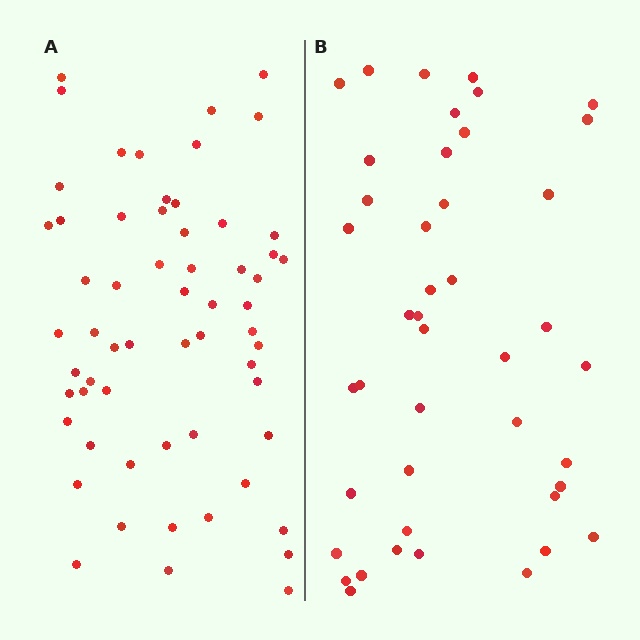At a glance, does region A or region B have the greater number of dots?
Region A (the left region) has more dots.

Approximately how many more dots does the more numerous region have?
Region A has approximately 15 more dots than region B.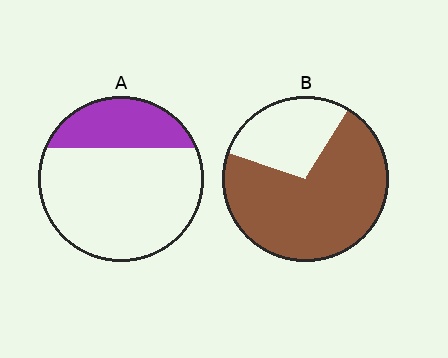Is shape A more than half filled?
No.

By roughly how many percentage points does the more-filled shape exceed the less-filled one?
By roughly 45 percentage points (B over A).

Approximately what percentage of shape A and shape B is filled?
A is approximately 25% and B is approximately 70%.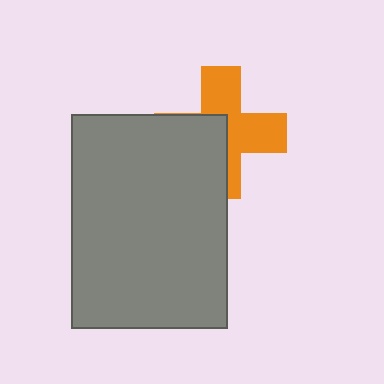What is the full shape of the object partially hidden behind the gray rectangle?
The partially hidden object is an orange cross.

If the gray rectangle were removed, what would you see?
You would see the complete orange cross.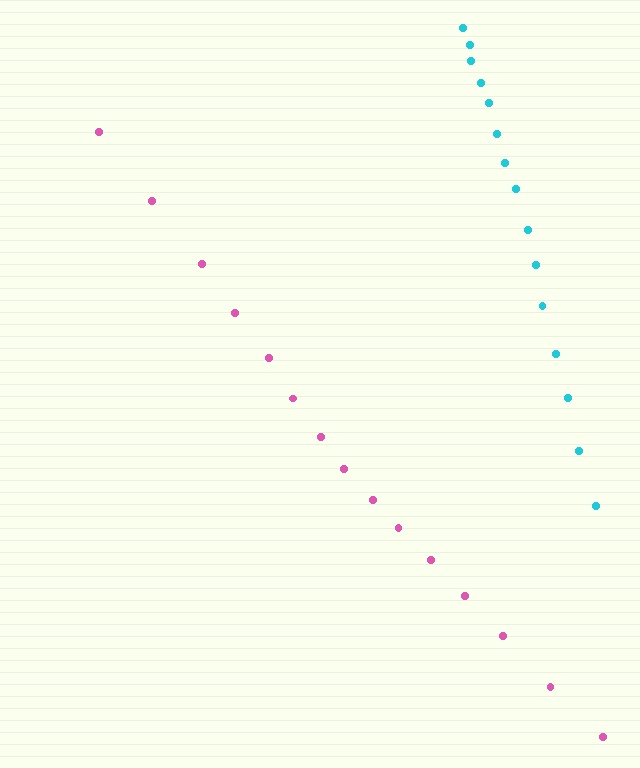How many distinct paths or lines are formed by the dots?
There are 2 distinct paths.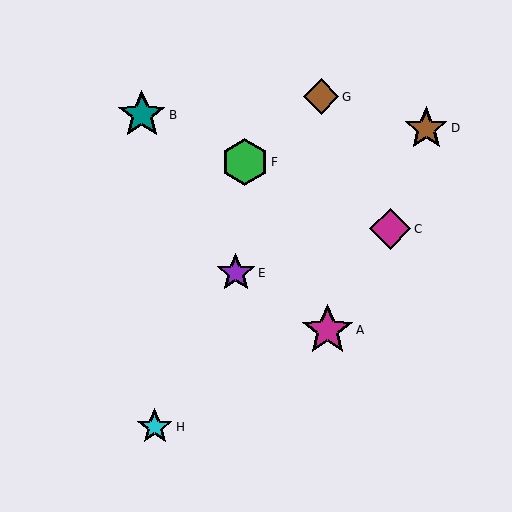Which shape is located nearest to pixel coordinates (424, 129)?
The brown star (labeled D) at (426, 128) is nearest to that location.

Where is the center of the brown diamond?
The center of the brown diamond is at (321, 97).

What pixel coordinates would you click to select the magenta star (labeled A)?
Click at (328, 330) to select the magenta star A.